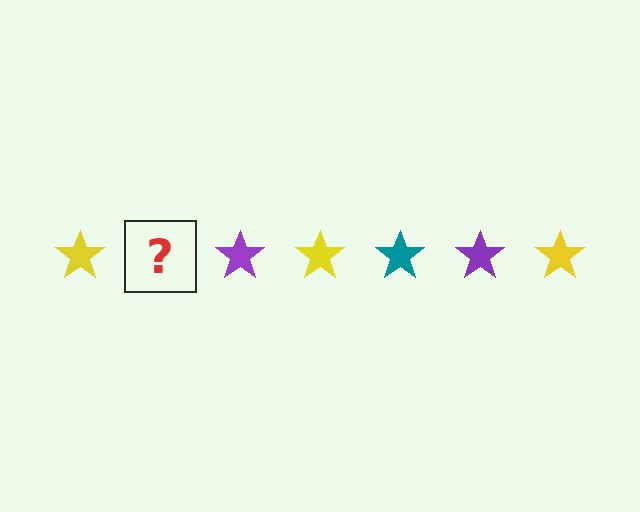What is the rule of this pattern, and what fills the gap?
The rule is that the pattern cycles through yellow, teal, purple stars. The gap should be filled with a teal star.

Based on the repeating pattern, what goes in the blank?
The blank should be a teal star.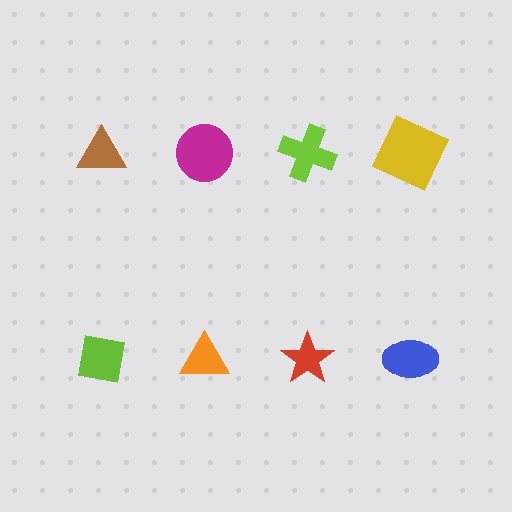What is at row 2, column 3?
A red star.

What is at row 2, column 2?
An orange triangle.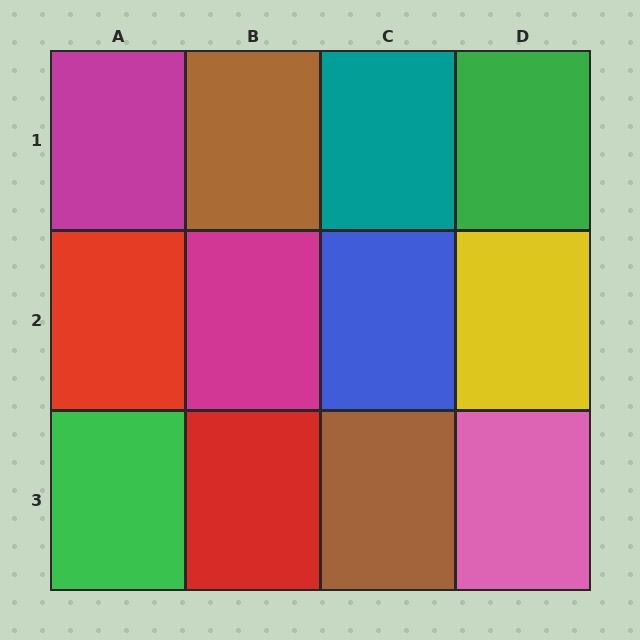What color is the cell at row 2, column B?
Magenta.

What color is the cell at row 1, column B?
Brown.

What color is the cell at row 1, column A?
Magenta.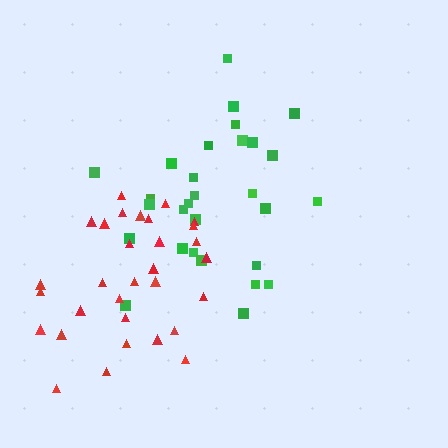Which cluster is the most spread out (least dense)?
Red.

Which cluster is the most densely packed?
Green.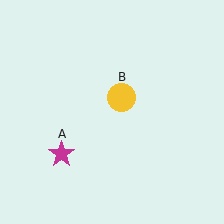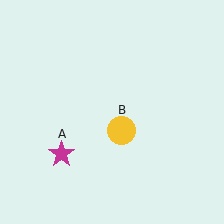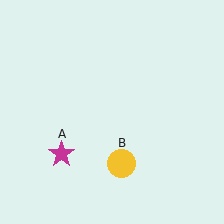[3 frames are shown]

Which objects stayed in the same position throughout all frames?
Magenta star (object A) remained stationary.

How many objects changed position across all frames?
1 object changed position: yellow circle (object B).